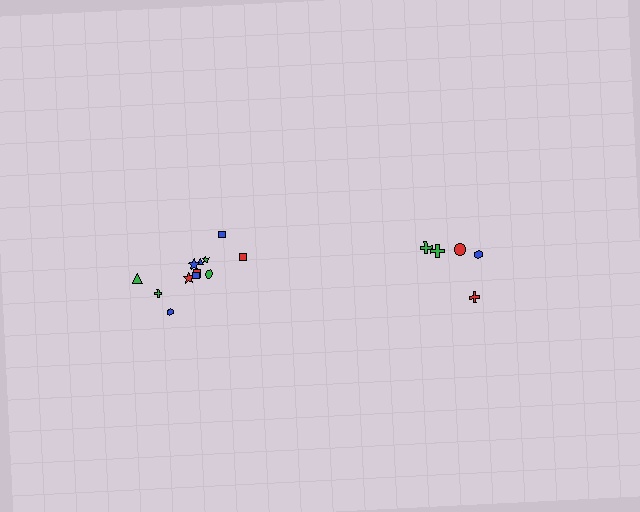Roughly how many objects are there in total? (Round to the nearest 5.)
Roughly 15 objects in total.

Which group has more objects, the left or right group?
The left group.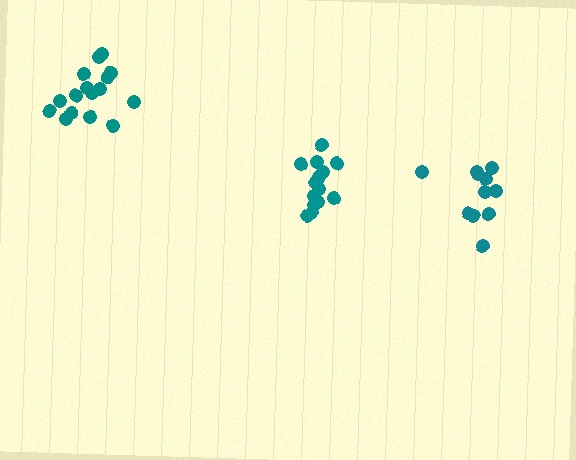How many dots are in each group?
Group 1: 15 dots, Group 2: 11 dots, Group 3: 16 dots (42 total).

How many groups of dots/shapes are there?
There are 3 groups.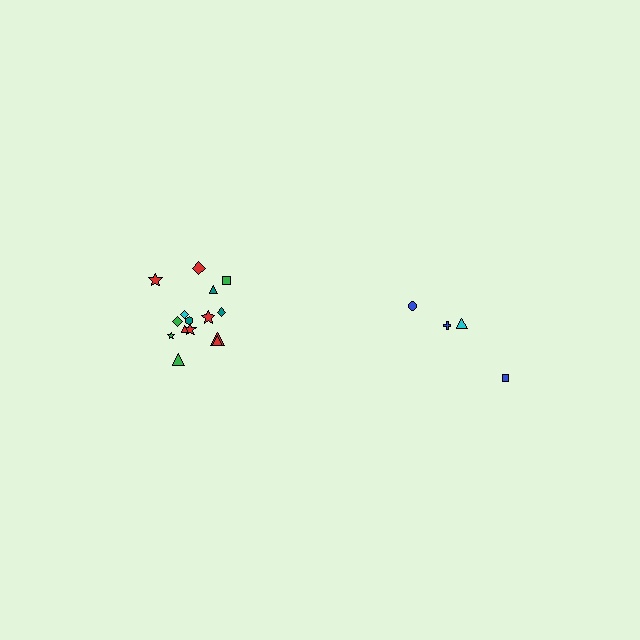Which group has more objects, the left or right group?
The left group.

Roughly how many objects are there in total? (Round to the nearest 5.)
Roughly 20 objects in total.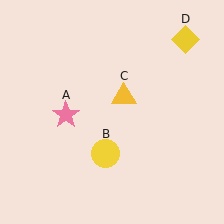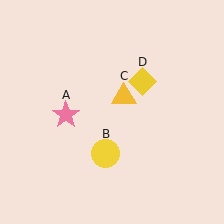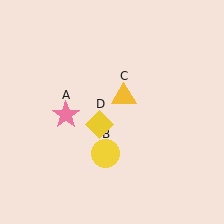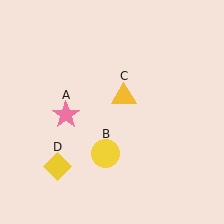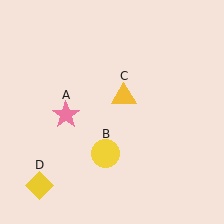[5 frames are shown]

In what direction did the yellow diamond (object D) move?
The yellow diamond (object D) moved down and to the left.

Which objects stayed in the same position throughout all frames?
Pink star (object A) and yellow circle (object B) and yellow triangle (object C) remained stationary.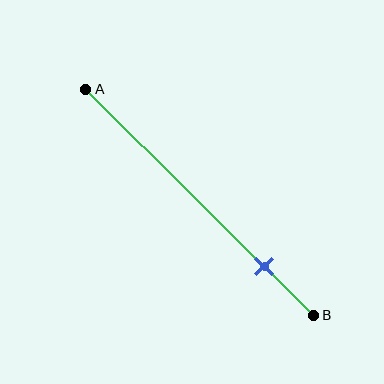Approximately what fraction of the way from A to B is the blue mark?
The blue mark is approximately 80% of the way from A to B.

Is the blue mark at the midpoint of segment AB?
No, the mark is at about 80% from A, not at the 50% midpoint.